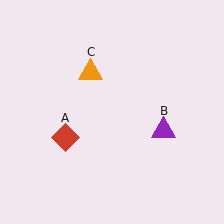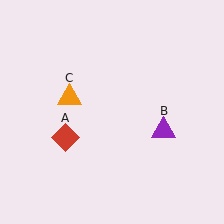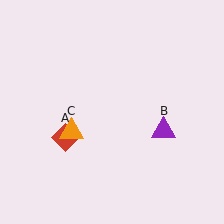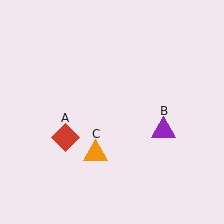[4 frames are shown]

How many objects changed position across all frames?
1 object changed position: orange triangle (object C).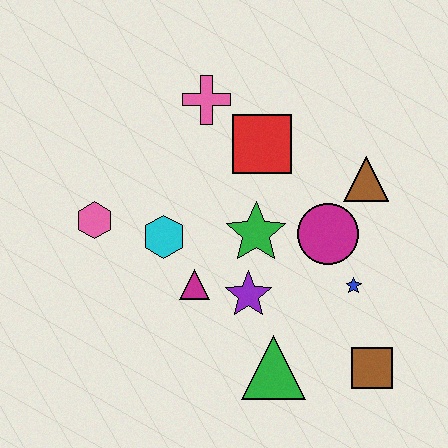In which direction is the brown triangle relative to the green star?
The brown triangle is to the right of the green star.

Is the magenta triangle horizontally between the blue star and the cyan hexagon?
Yes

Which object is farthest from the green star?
The brown square is farthest from the green star.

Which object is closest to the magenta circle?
The blue star is closest to the magenta circle.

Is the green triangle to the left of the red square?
No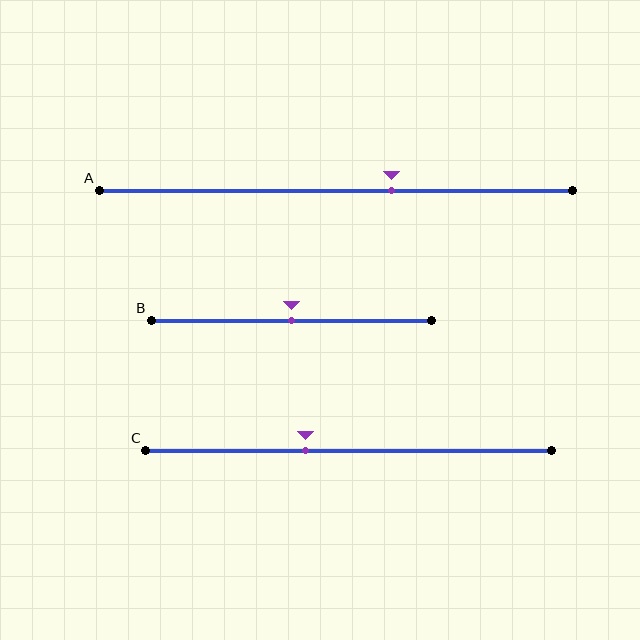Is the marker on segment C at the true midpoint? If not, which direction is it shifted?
No, the marker on segment C is shifted to the left by about 11% of the segment length.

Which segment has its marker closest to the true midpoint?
Segment B has its marker closest to the true midpoint.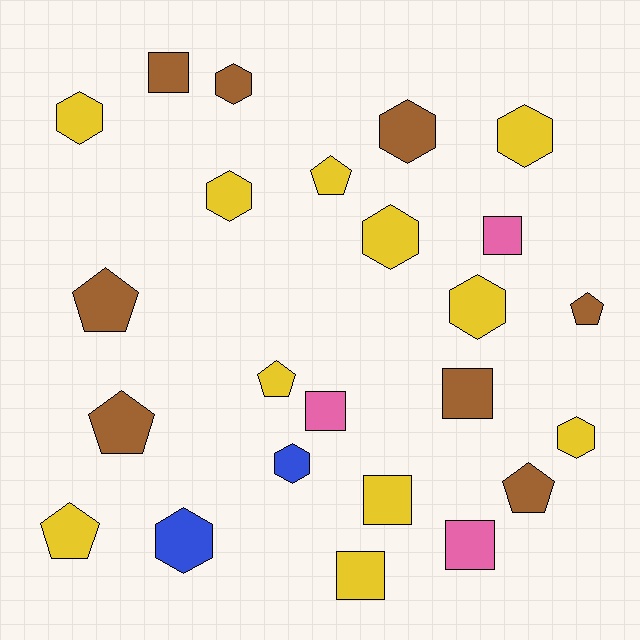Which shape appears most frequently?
Hexagon, with 10 objects.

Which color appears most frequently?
Yellow, with 11 objects.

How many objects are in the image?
There are 24 objects.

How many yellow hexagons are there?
There are 6 yellow hexagons.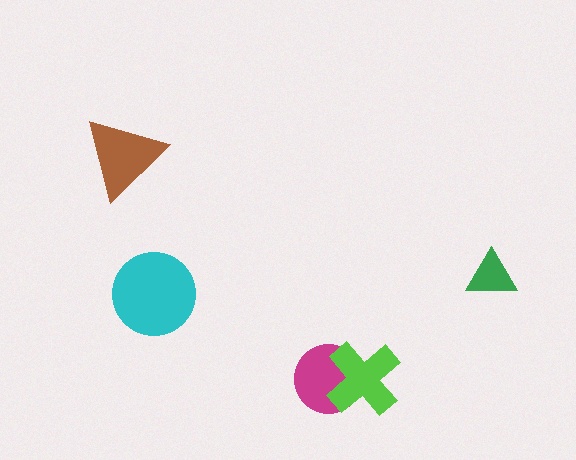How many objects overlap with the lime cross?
1 object overlaps with the lime cross.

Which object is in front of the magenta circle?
The lime cross is in front of the magenta circle.